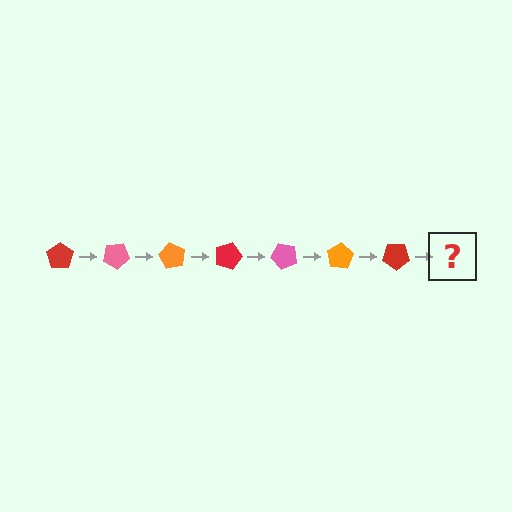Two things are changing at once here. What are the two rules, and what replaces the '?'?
The two rules are that it rotates 30 degrees each step and the color cycles through red, pink, and orange. The '?' should be a pink pentagon, rotated 210 degrees from the start.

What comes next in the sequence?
The next element should be a pink pentagon, rotated 210 degrees from the start.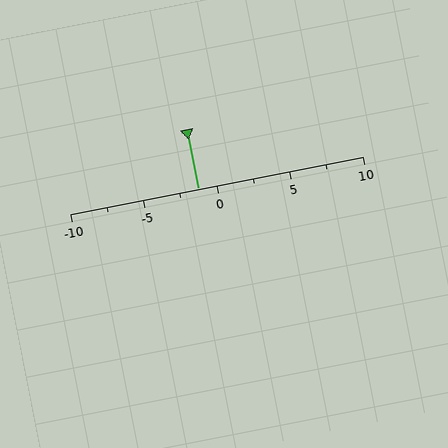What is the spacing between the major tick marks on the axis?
The major ticks are spaced 5 apart.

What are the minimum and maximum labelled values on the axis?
The axis runs from -10 to 10.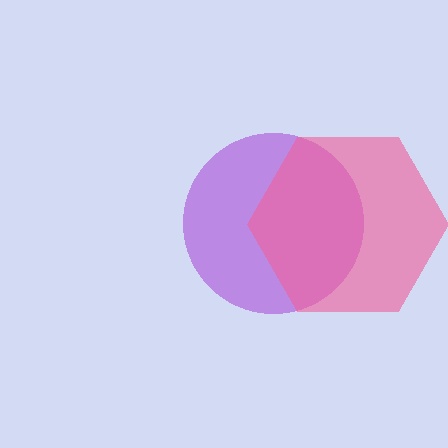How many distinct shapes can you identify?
There are 2 distinct shapes: a purple circle, a pink hexagon.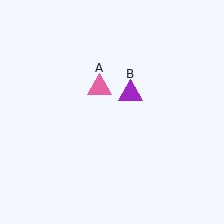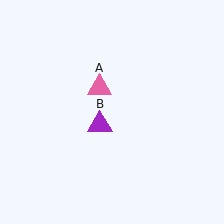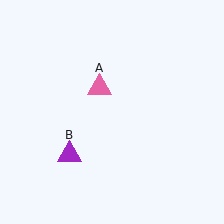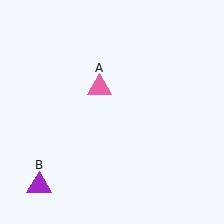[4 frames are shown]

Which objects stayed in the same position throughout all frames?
Pink triangle (object A) remained stationary.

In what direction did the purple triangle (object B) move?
The purple triangle (object B) moved down and to the left.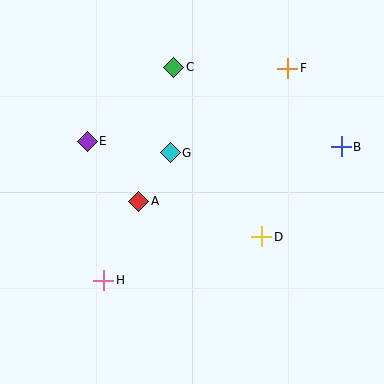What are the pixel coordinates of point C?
Point C is at (174, 68).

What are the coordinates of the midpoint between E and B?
The midpoint between E and B is at (214, 144).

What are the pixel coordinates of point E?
Point E is at (87, 141).